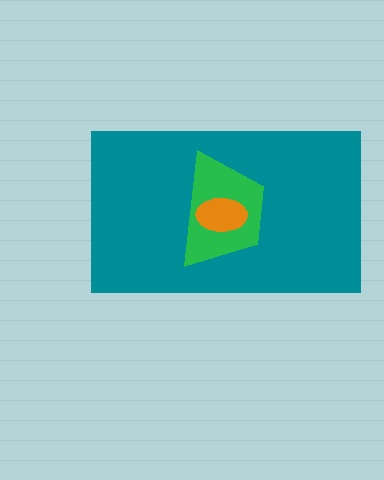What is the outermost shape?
The teal rectangle.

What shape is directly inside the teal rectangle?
The green trapezoid.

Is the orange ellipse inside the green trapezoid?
Yes.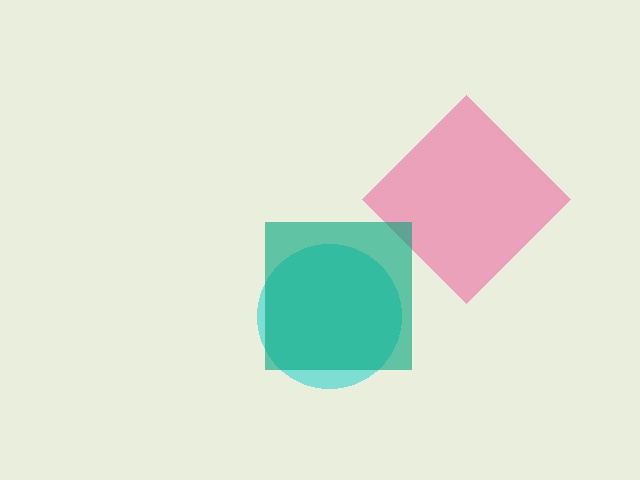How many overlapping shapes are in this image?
There are 3 overlapping shapes in the image.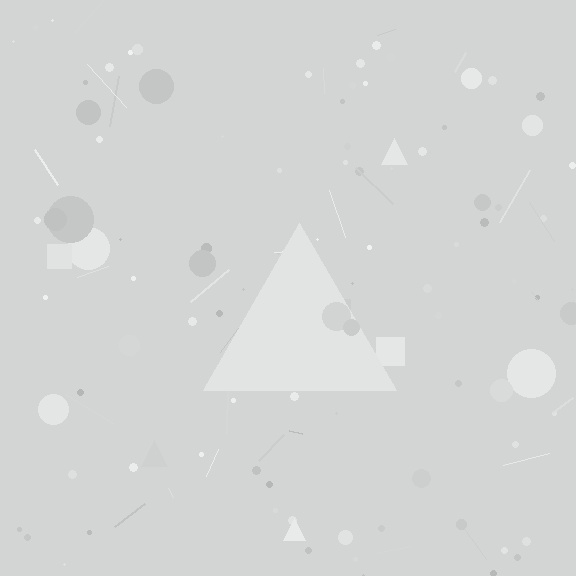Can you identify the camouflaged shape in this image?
The camouflaged shape is a triangle.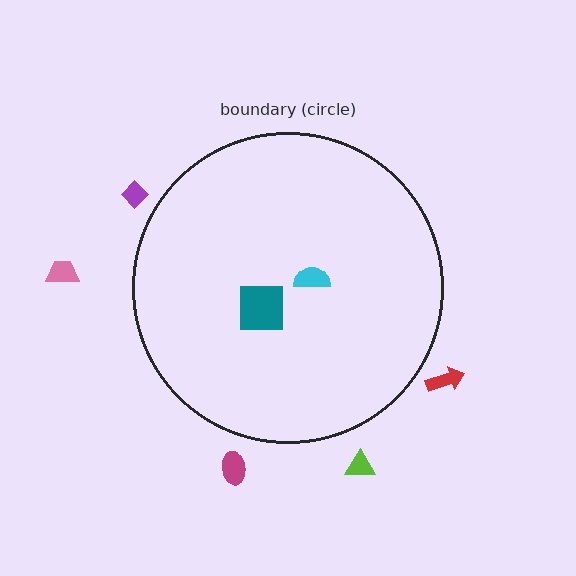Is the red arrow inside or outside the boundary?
Outside.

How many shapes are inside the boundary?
2 inside, 5 outside.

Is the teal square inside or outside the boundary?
Inside.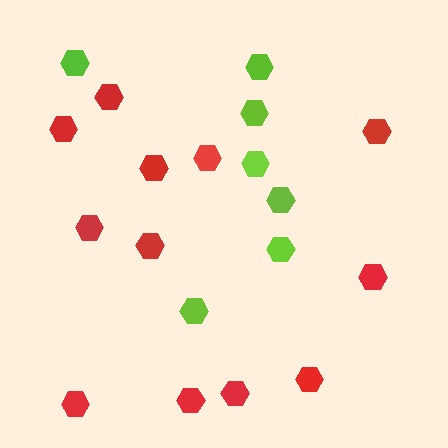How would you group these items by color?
There are 2 groups: one group of lime hexagons (7) and one group of red hexagons (12).